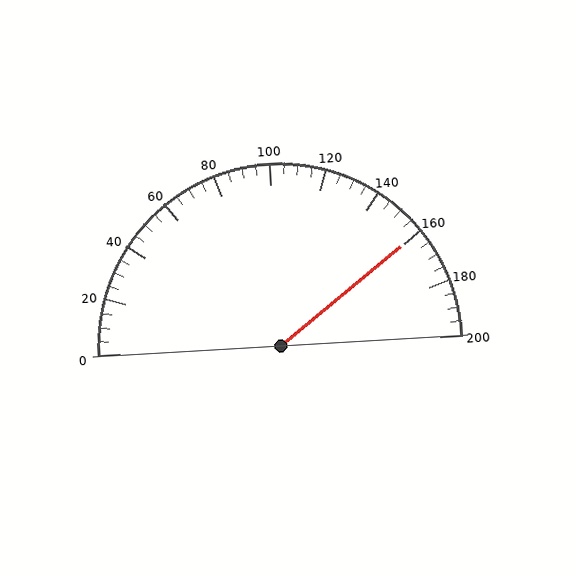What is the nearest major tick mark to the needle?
The nearest major tick mark is 160.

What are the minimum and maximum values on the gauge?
The gauge ranges from 0 to 200.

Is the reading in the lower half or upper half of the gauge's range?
The reading is in the upper half of the range (0 to 200).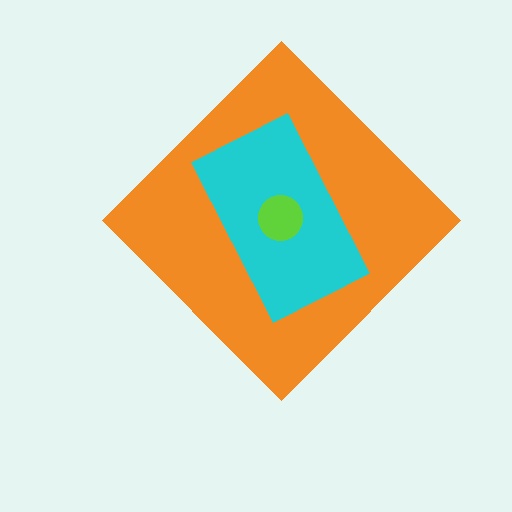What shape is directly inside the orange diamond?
The cyan rectangle.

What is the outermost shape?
The orange diamond.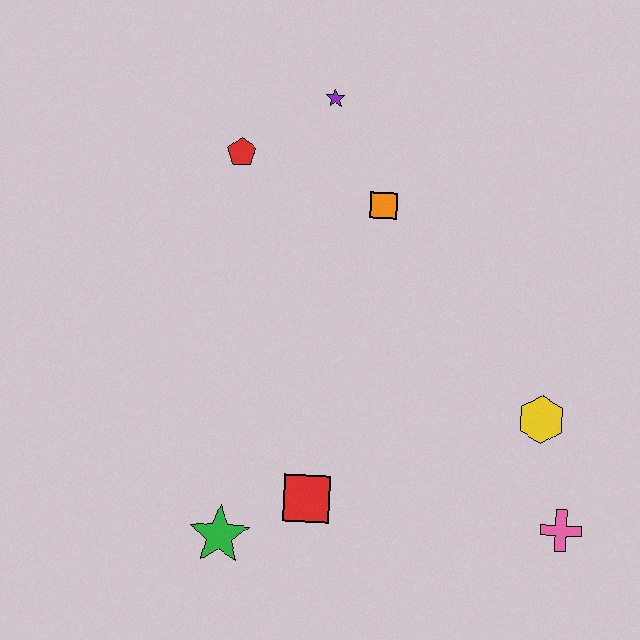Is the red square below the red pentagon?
Yes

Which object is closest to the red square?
The green star is closest to the red square.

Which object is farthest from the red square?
The purple star is farthest from the red square.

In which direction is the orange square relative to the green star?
The orange square is above the green star.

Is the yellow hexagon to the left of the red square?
No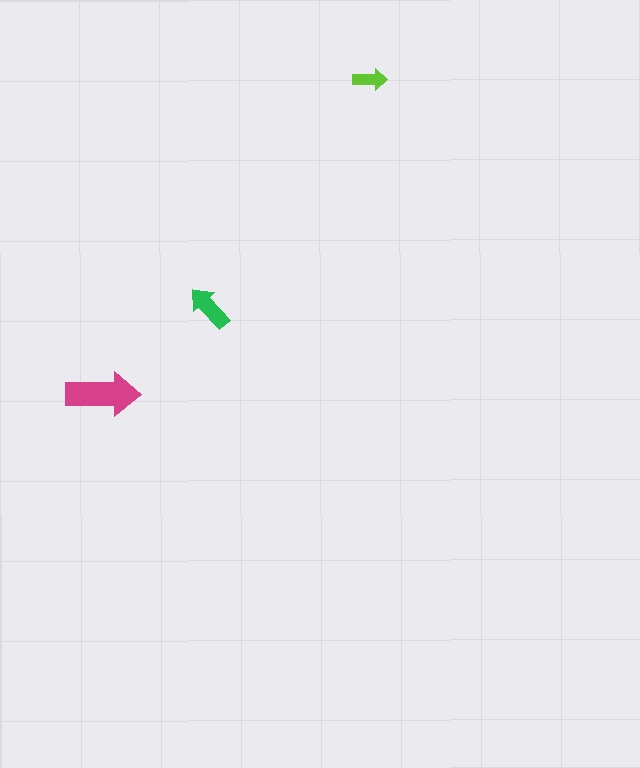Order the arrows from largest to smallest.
the magenta one, the green one, the lime one.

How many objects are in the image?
There are 3 objects in the image.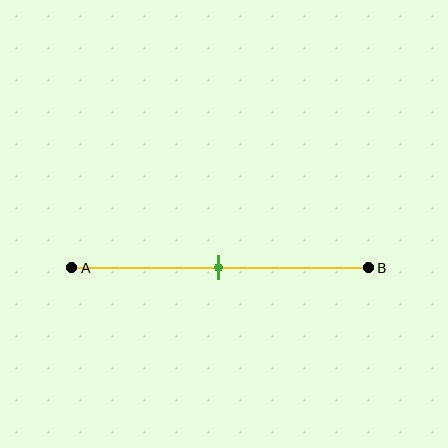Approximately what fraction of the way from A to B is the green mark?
The green mark is approximately 50% of the way from A to B.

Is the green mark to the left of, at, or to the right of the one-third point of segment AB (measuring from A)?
The green mark is to the right of the one-third point of segment AB.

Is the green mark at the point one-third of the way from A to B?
No, the mark is at about 50% from A, not at the 33% one-third point.